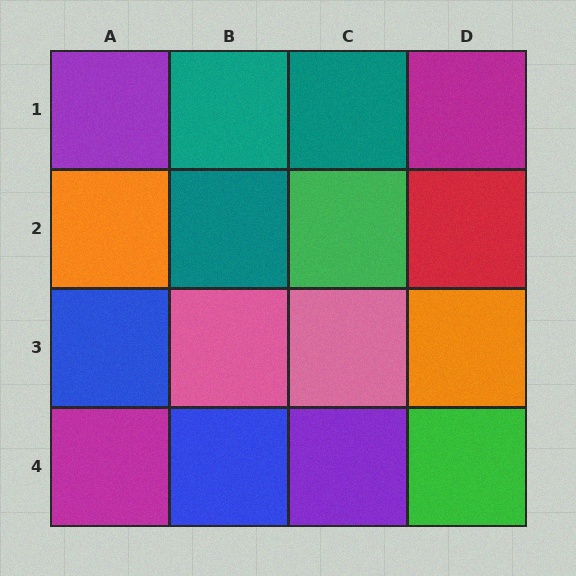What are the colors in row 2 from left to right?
Orange, teal, green, red.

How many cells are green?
2 cells are green.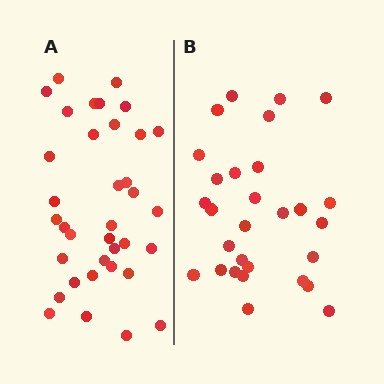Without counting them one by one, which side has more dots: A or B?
Region A (the left region) has more dots.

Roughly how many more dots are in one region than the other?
Region A has roughly 8 or so more dots than region B.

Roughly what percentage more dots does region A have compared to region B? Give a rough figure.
About 25% more.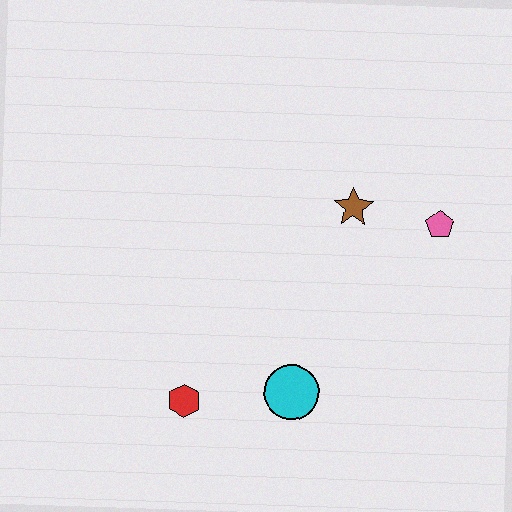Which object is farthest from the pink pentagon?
The red hexagon is farthest from the pink pentagon.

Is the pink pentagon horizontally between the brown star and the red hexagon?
No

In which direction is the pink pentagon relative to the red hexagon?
The pink pentagon is to the right of the red hexagon.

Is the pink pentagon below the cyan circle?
No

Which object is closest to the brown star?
The pink pentagon is closest to the brown star.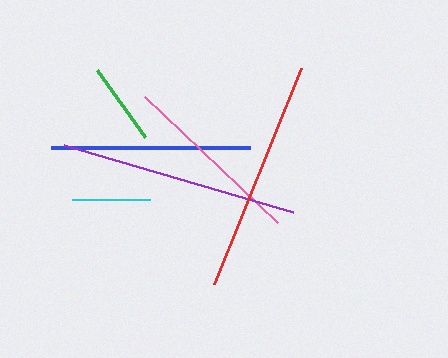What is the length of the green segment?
The green segment is approximately 82 pixels long.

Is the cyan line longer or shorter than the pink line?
The pink line is longer than the cyan line.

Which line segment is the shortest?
The cyan line is the shortest at approximately 78 pixels.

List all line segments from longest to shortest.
From longest to shortest: purple, red, blue, pink, green, cyan.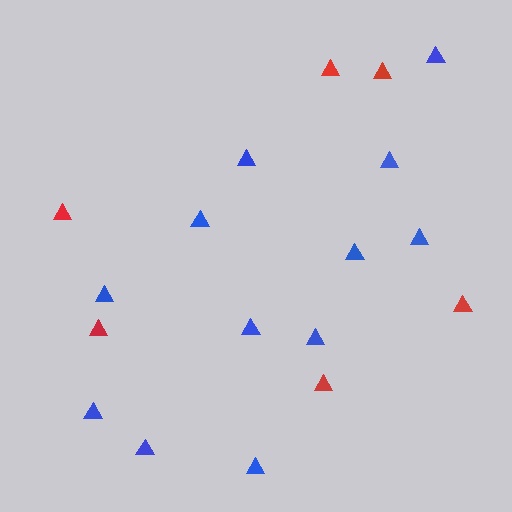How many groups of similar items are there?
There are 2 groups: one group of red triangles (6) and one group of blue triangles (12).